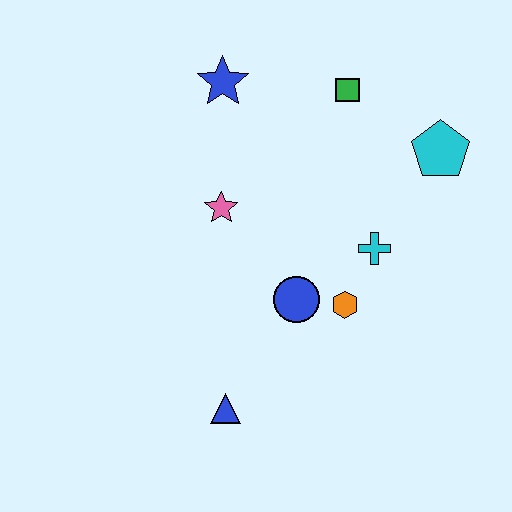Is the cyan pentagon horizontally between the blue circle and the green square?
No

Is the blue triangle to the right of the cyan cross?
No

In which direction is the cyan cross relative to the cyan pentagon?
The cyan cross is below the cyan pentagon.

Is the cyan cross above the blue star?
No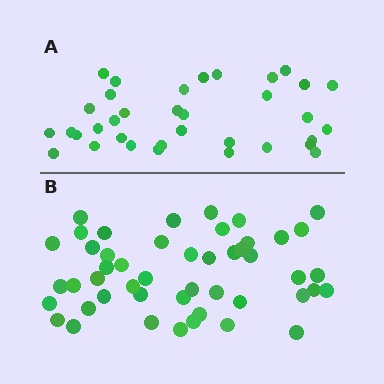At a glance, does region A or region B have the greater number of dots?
Region B (the bottom region) has more dots.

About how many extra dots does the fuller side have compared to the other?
Region B has approximately 15 more dots than region A.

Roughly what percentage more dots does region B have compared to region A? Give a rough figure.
About 35% more.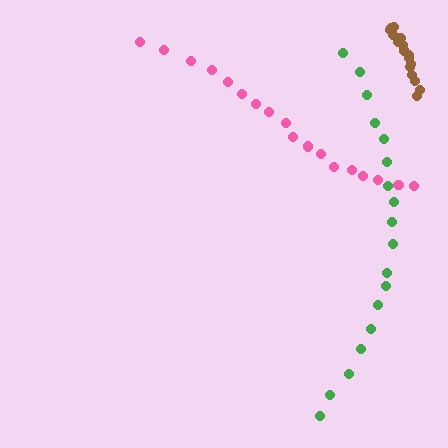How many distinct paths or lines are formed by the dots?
There are 3 distinct paths.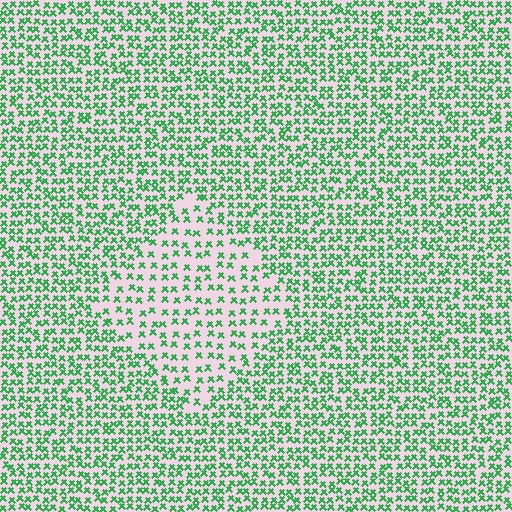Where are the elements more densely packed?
The elements are more densely packed outside the diamond boundary.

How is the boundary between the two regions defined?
The boundary is defined by a change in element density (approximately 1.8x ratio). All elements are the same color, size, and shape.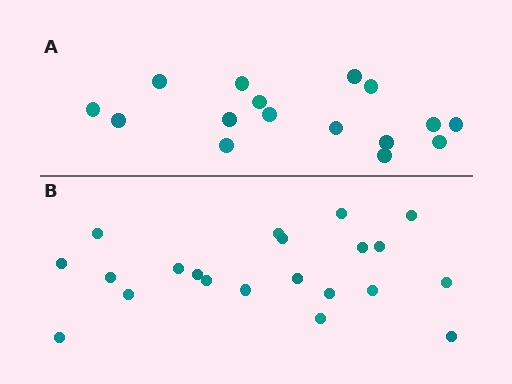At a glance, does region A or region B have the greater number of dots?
Region B (the bottom region) has more dots.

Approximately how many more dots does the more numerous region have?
Region B has about 5 more dots than region A.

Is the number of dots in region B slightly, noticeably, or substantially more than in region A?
Region B has noticeably more, but not dramatically so. The ratio is roughly 1.3 to 1.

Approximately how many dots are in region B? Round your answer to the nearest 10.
About 20 dots. (The exact count is 21, which rounds to 20.)